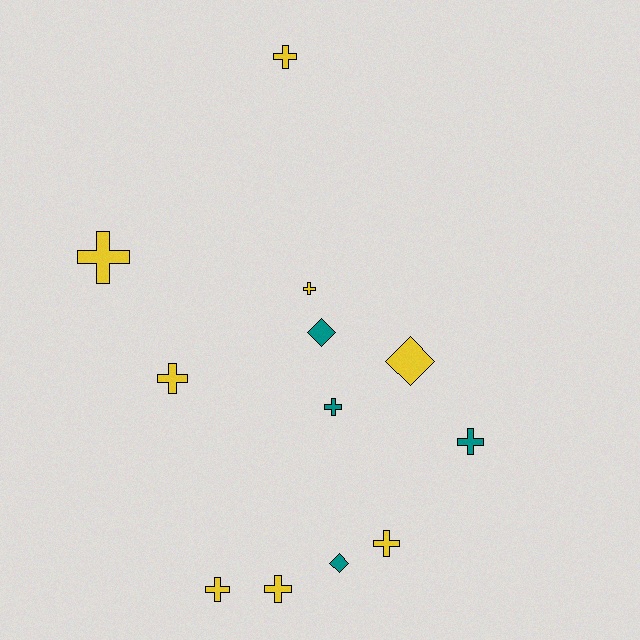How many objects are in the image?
There are 12 objects.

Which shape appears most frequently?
Cross, with 9 objects.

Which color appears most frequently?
Yellow, with 8 objects.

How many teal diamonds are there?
There are 2 teal diamonds.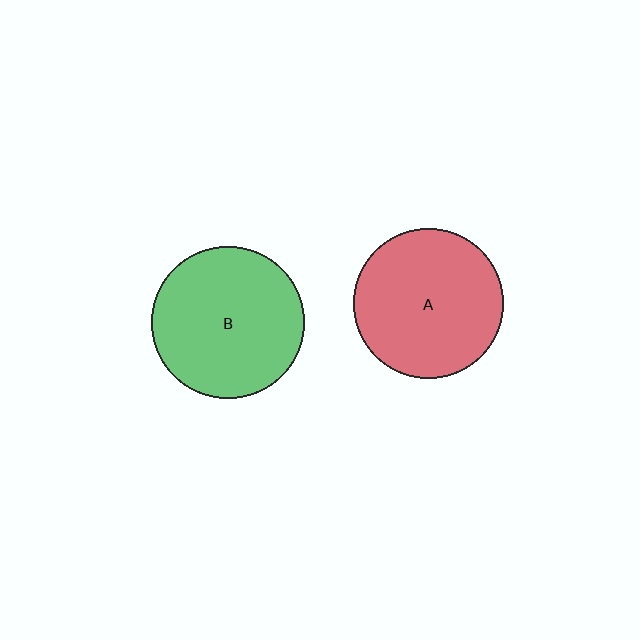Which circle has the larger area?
Circle B (green).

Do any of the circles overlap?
No, none of the circles overlap.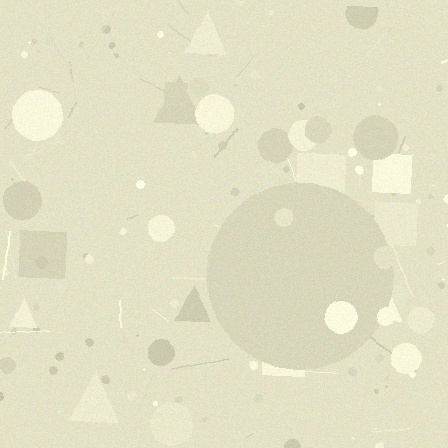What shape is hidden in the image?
A circle is hidden in the image.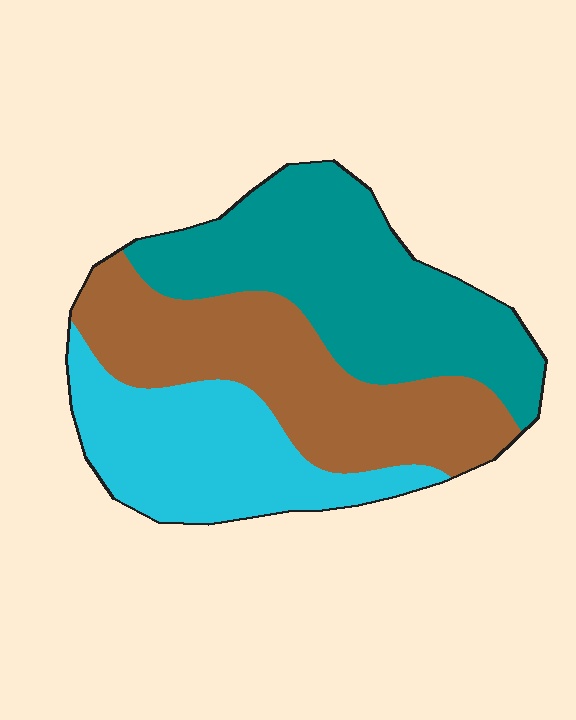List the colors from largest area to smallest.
From largest to smallest: teal, brown, cyan.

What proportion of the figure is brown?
Brown covers about 35% of the figure.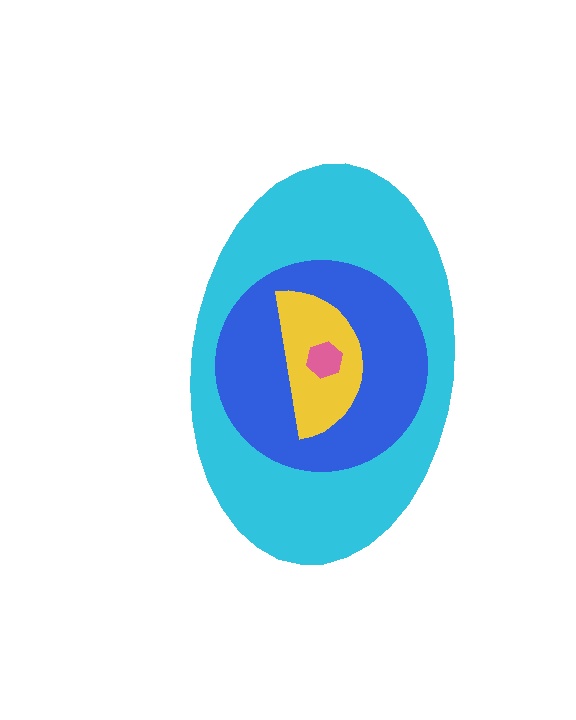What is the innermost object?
The pink hexagon.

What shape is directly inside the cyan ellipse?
The blue circle.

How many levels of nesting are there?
4.